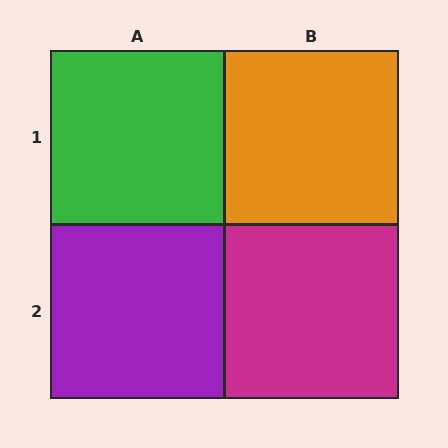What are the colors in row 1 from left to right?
Green, orange.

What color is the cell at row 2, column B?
Magenta.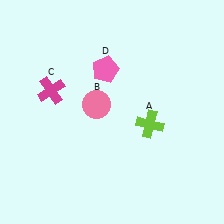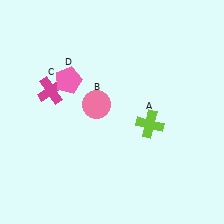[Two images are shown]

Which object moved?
The pink pentagon (D) moved left.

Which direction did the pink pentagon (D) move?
The pink pentagon (D) moved left.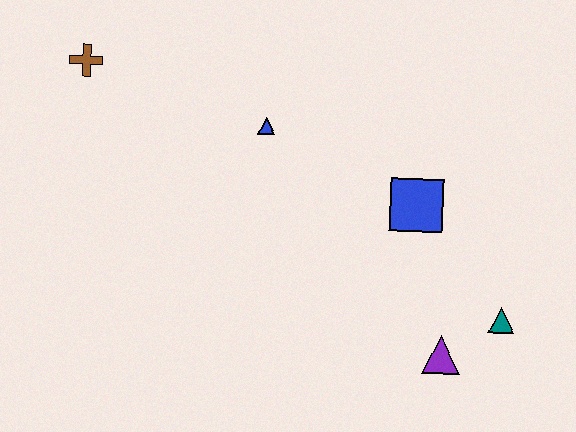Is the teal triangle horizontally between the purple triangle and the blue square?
No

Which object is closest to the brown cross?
The blue triangle is closest to the brown cross.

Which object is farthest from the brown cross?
The teal triangle is farthest from the brown cross.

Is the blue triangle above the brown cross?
No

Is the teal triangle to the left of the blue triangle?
No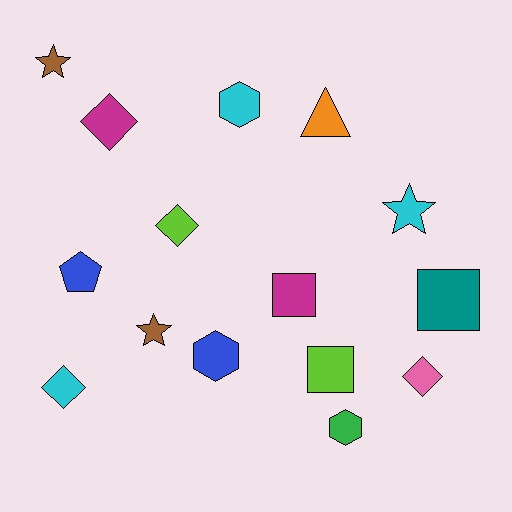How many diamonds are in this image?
There are 4 diamonds.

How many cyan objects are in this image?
There are 3 cyan objects.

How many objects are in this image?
There are 15 objects.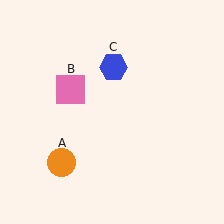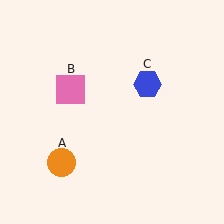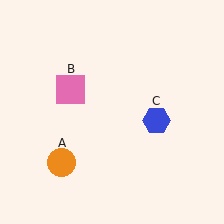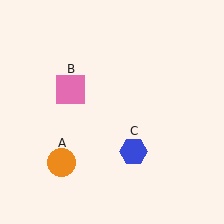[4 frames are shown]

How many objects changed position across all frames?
1 object changed position: blue hexagon (object C).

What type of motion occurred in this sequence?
The blue hexagon (object C) rotated clockwise around the center of the scene.